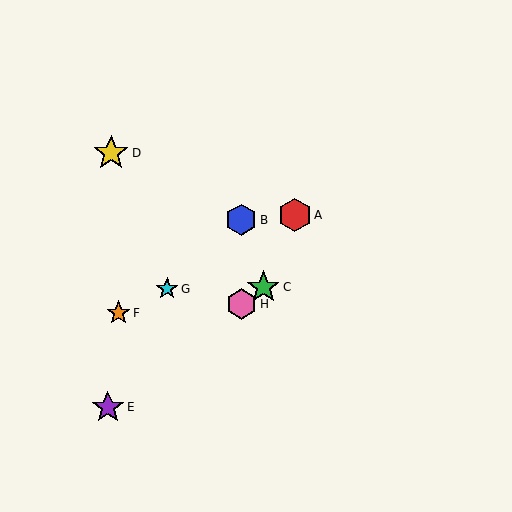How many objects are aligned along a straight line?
3 objects (C, E, H) are aligned along a straight line.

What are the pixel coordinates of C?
Object C is at (263, 287).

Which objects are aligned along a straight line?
Objects C, E, H are aligned along a straight line.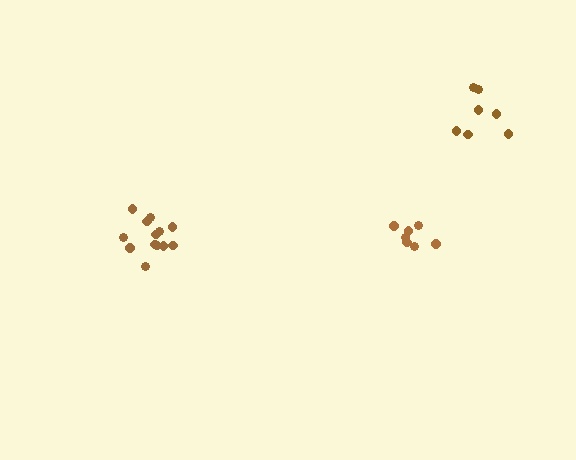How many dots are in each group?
Group 1: 13 dots, Group 2: 7 dots, Group 3: 7 dots (27 total).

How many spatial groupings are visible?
There are 3 spatial groupings.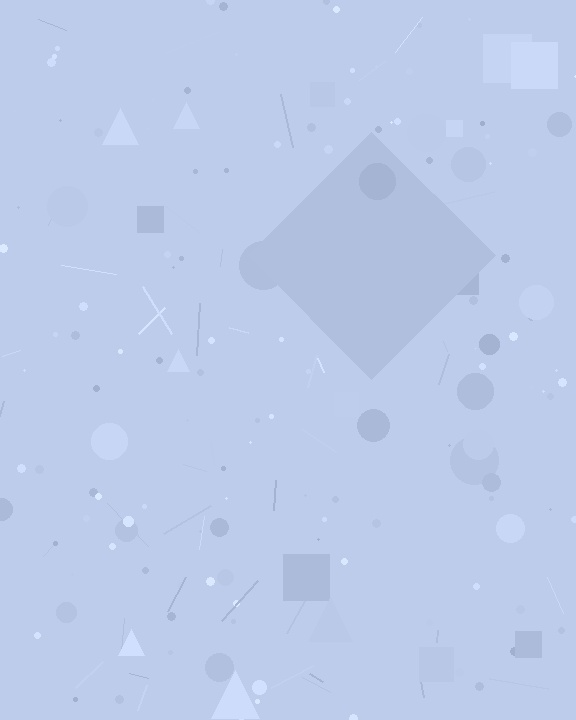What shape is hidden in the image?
A diamond is hidden in the image.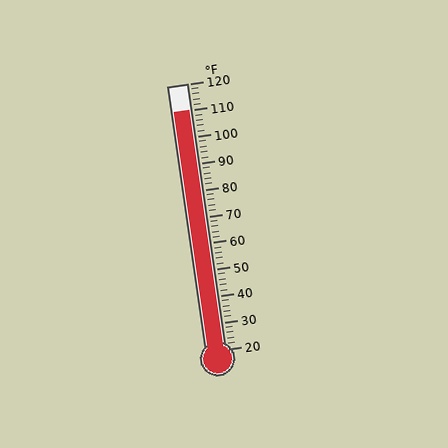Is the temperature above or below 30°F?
The temperature is above 30°F.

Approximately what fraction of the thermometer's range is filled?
The thermometer is filled to approximately 90% of its range.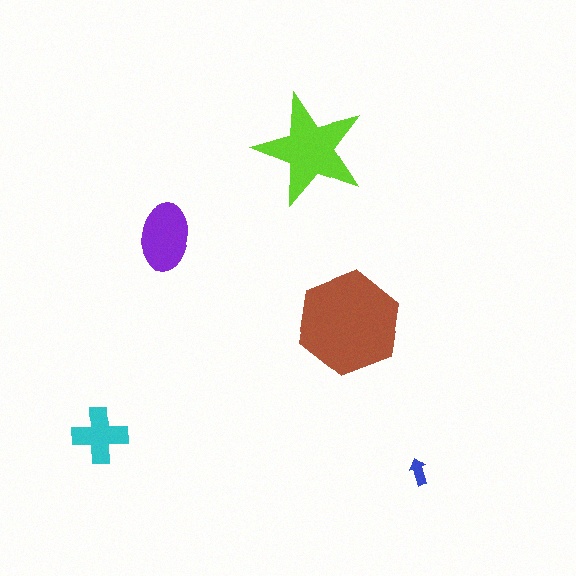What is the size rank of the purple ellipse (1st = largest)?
3rd.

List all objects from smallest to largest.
The blue arrow, the cyan cross, the purple ellipse, the lime star, the brown hexagon.